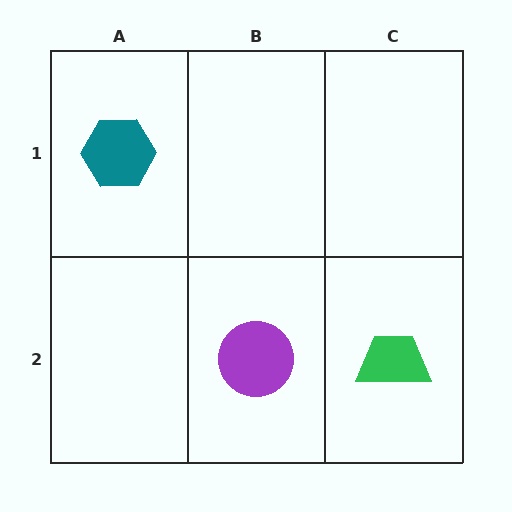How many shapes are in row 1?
1 shape.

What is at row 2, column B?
A purple circle.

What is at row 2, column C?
A green trapezoid.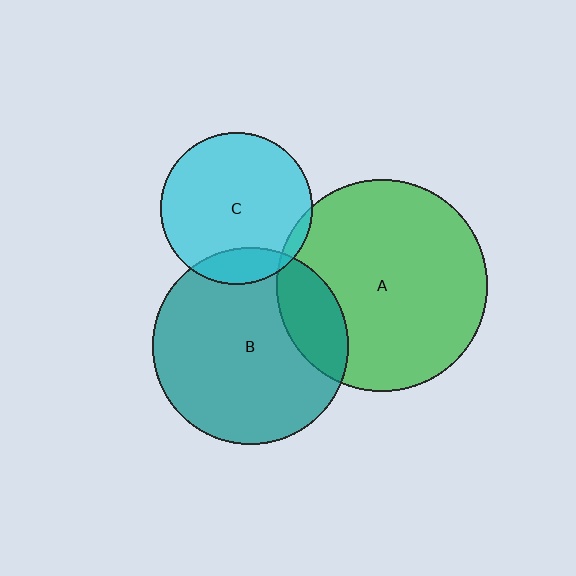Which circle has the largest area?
Circle A (green).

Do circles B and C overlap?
Yes.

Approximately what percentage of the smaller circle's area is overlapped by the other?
Approximately 15%.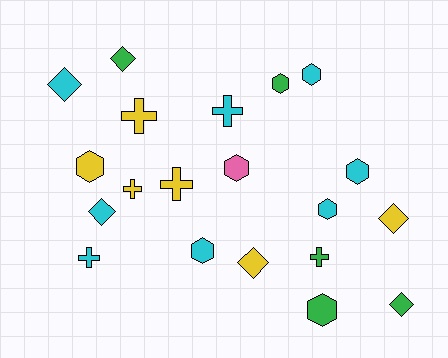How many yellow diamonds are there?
There are 2 yellow diamonds.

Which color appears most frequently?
Cyan, with 8 objects.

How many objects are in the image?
There are 20 objects.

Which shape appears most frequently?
Hexagon, with 8 objects.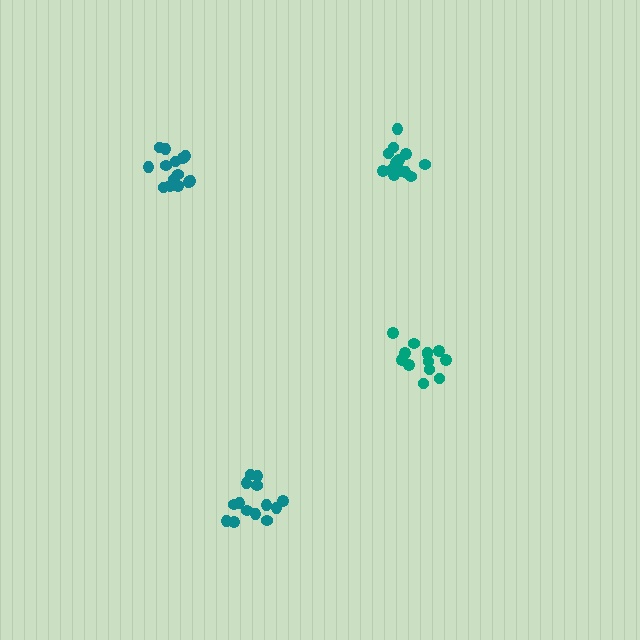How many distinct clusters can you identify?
There are 4 distinct clusters.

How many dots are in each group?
Group 1: 14 dots, Group 2: 13 dots, Group 3: 14 dots, Group 4: 14 dots (55 total).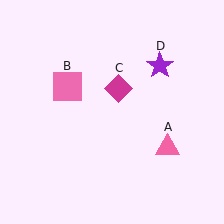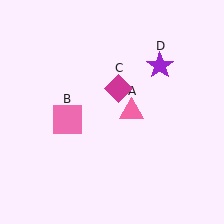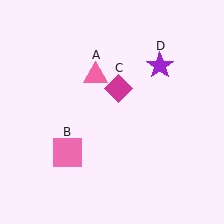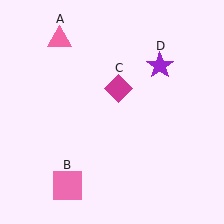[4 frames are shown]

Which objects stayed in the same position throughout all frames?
Magenta diamond (object C) and purple star (object D) remained stationary.